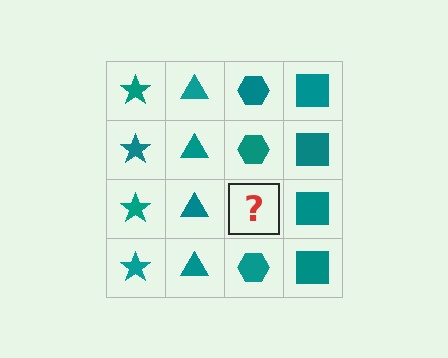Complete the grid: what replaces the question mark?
The question mark should be replaced with a teal hexagon.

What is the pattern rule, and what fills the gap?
The rule is that each column has a consistent shape. The gap should be filled with a teal hexagon.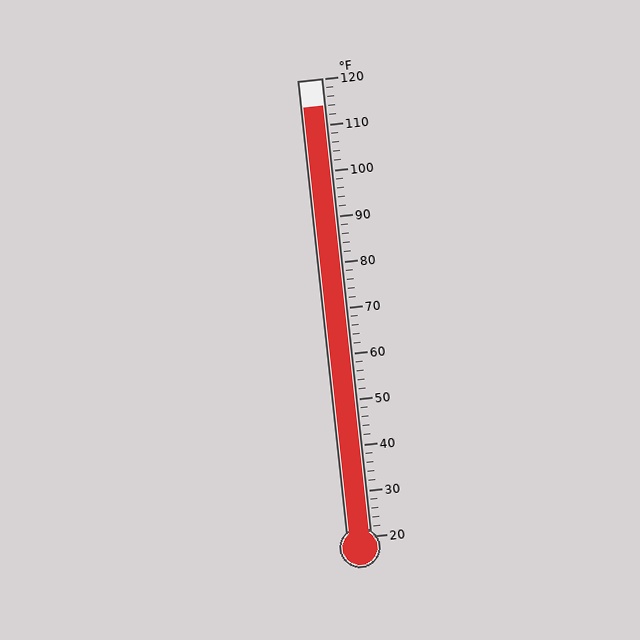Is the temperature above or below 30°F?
The temperature is above 30°F.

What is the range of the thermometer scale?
The thermometer scale ranges from 20°F to 120°F.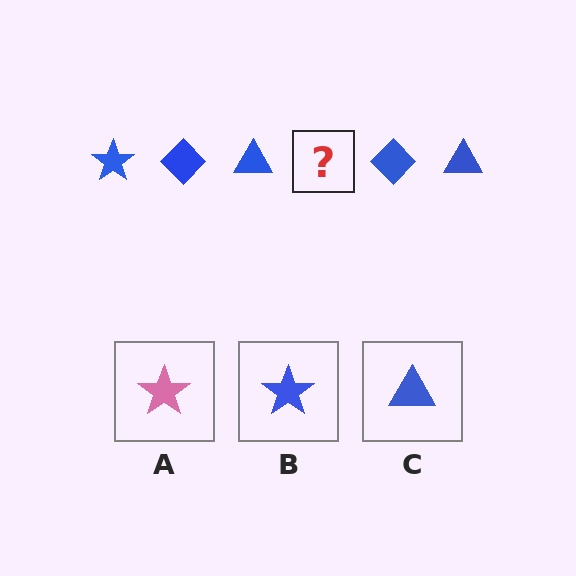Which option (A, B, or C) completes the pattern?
B.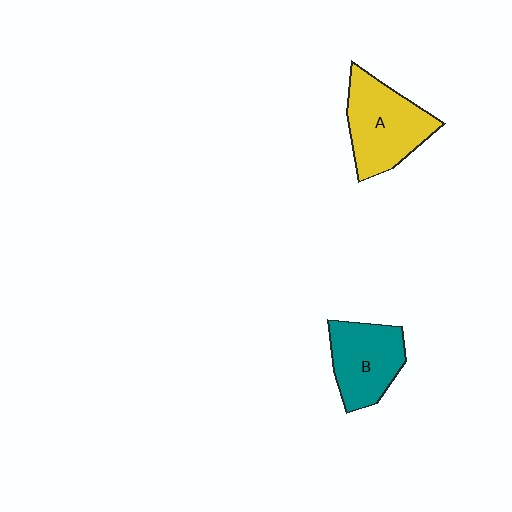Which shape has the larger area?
Shape A (yellow).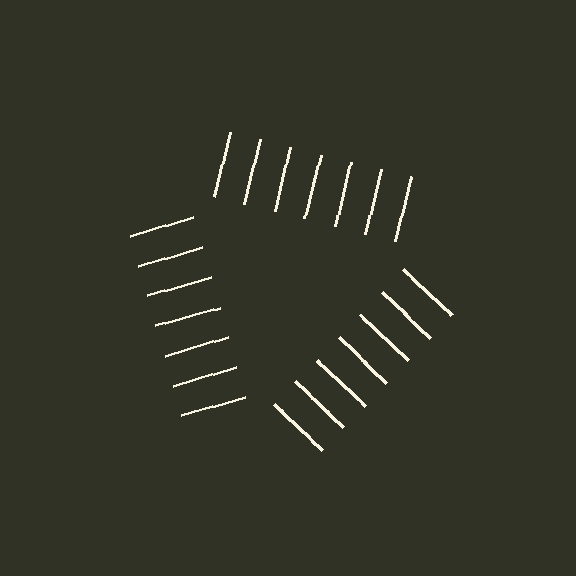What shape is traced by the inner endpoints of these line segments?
An illusory triangle — the line segments terminate on its edges but no continuous stroke is drawn.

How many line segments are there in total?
21 — 7 along each of the 3 edges.